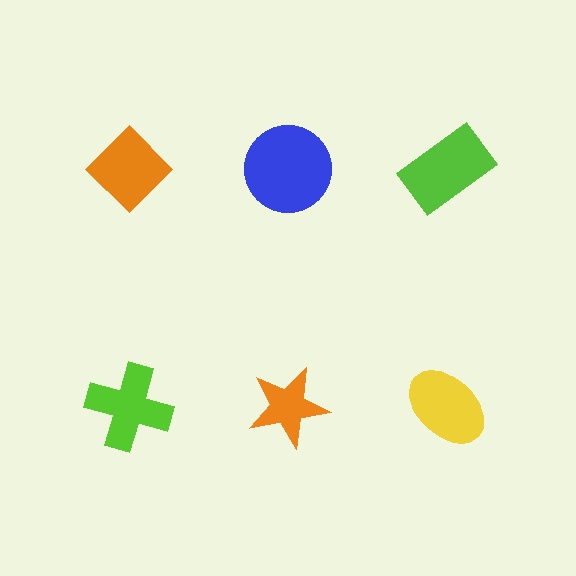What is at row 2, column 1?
A lime cross.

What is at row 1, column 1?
An orange diamond.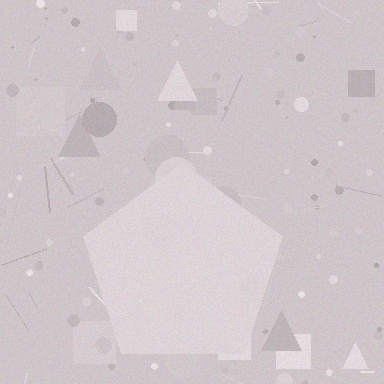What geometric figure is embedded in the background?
A pentagon is embedded in the background.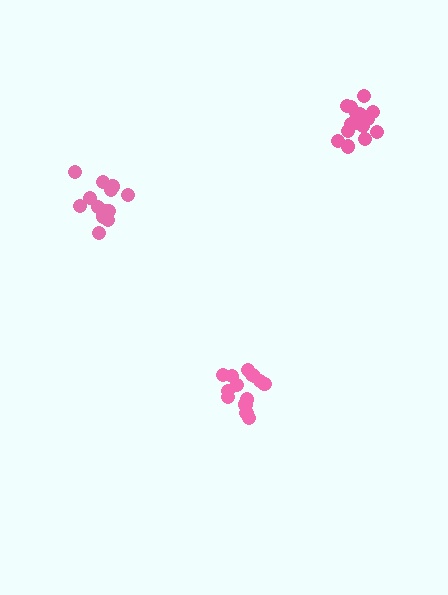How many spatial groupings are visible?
There are 3 spatial groupings.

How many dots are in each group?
Group 1: 18 dots, Group 2: 13 dots, Group 3: 14 dots (45 total).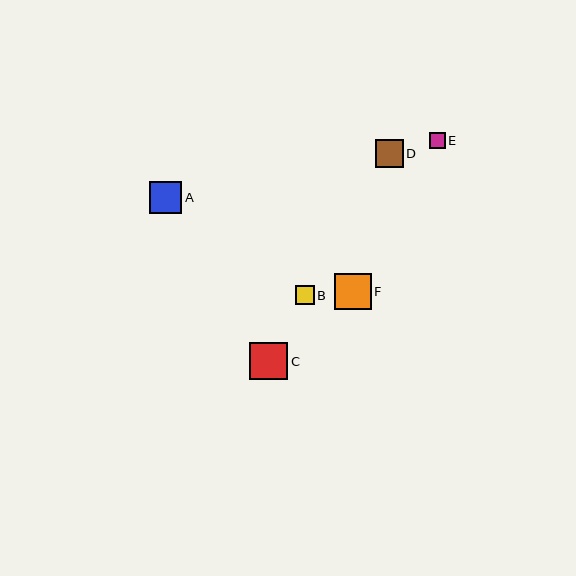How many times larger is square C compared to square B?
Square C is approximately 2.0 times the size of square B.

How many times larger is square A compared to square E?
Square A is approximately 2.0 times the size of square E.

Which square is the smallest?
Square E is the smallest with a size of approximately 16 pixels.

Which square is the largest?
Square C is the largest with a size of approximately 38 pixels.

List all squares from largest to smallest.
From largest to smallest: C, F, A, D, B, E.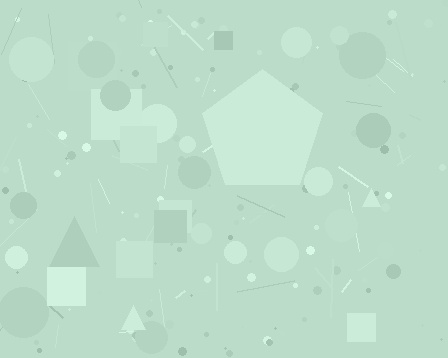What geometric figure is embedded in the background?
A pentagon is embedded in the background.